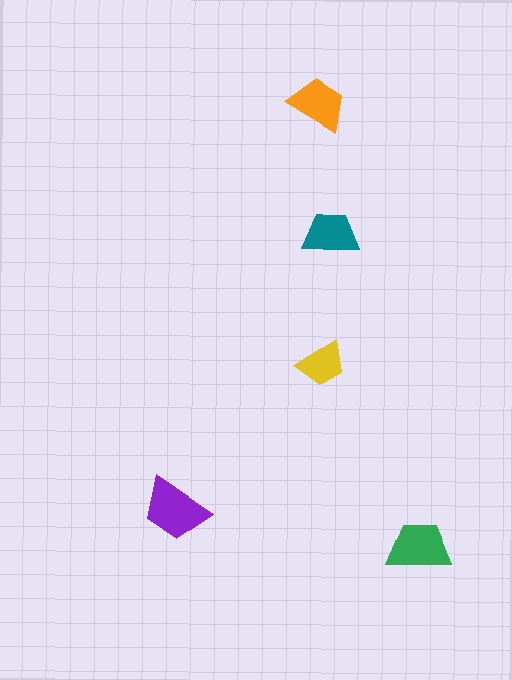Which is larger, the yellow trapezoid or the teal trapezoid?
The teal one.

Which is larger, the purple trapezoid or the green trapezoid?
The purple one.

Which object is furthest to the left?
The purple trapezoid is leftmost.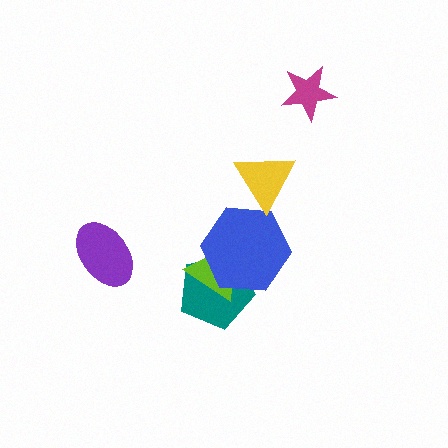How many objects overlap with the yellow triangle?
1 object overlaps with the yellow triangle.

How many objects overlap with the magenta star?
0 objects overlap with the magenta star.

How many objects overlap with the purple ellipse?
0 objects overlap with the purple ellipse.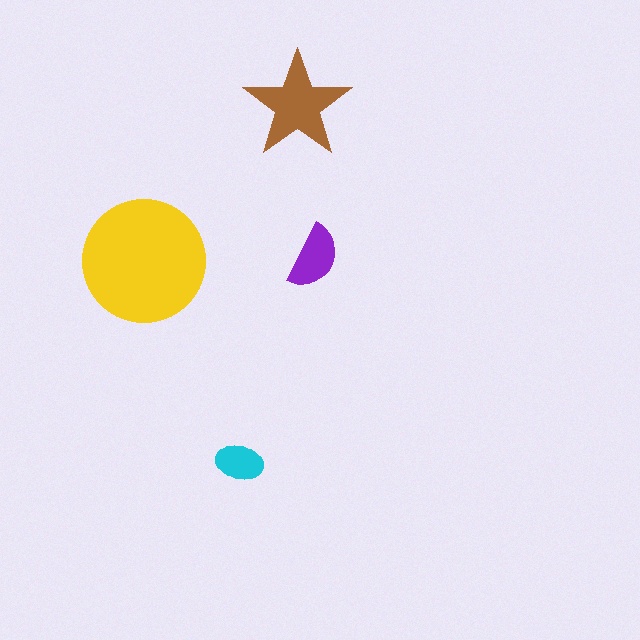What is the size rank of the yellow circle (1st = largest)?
1st.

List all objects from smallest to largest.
The cyan ellipse, the purple semicircle, the brown star, the yellow circle.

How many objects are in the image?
There are 4 objects in the image.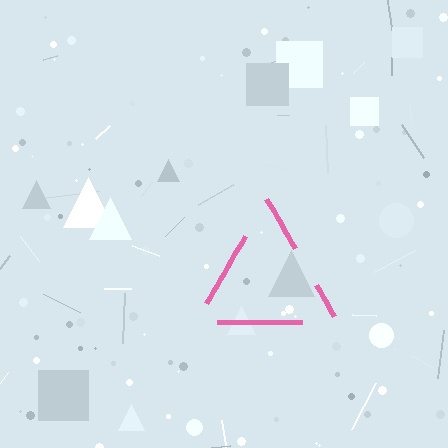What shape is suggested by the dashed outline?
The dashed outline suggests a triangle.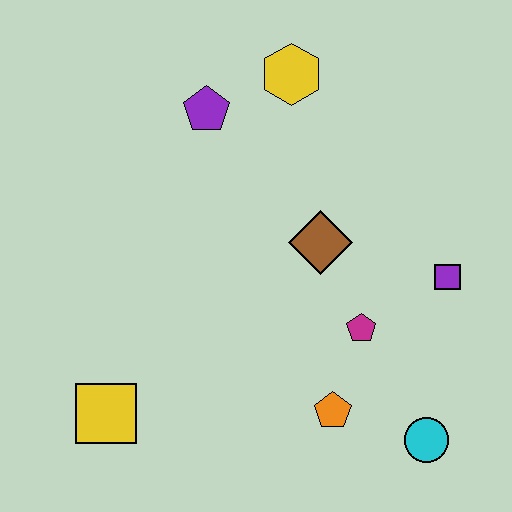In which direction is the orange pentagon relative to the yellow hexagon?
The orange pentagon is below the yellow hexagon.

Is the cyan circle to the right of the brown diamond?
Yes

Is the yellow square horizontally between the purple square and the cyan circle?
No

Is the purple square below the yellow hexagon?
Yes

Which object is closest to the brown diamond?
The magenta pentagon is closest to the brown diamond.